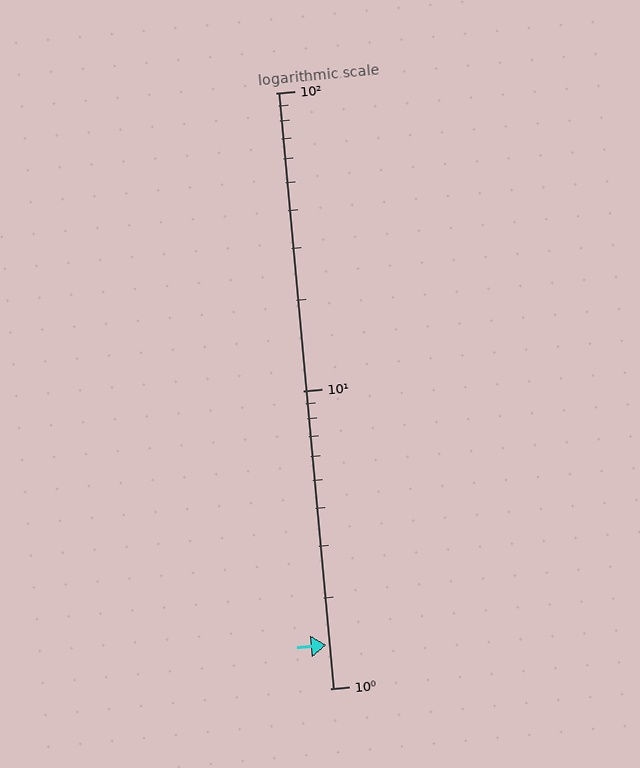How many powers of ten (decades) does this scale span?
The scale spans 2 decades, from 1 to 100.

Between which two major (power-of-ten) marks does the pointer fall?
The pointer is between 1 and 10.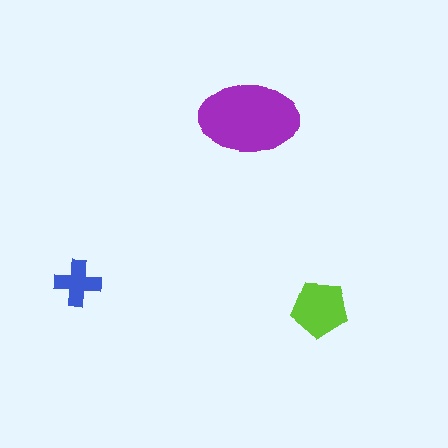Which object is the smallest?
The blue cross.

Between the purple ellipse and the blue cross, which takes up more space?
The purple ellipse.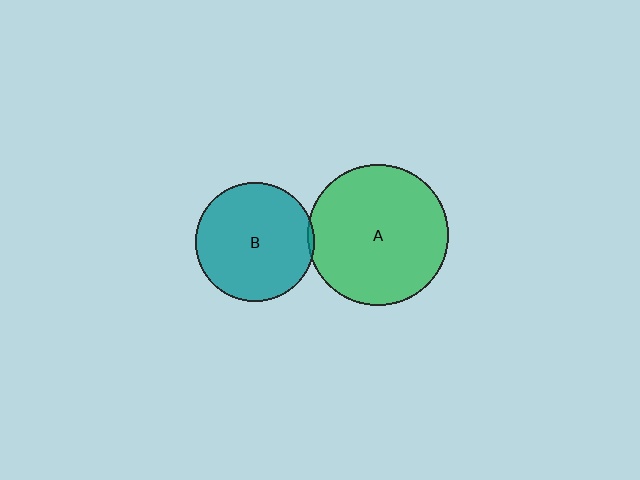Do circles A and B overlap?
Yes.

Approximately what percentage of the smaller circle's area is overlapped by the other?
Approximately 5%.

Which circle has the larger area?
Circle A (green).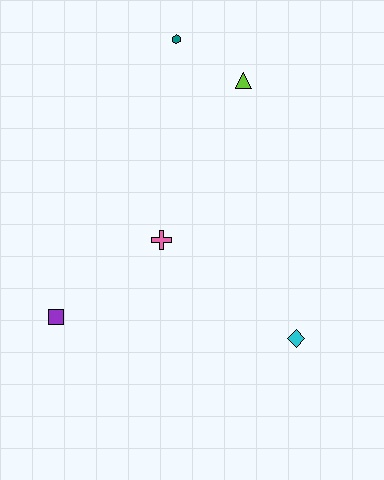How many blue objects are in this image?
There are no blue objects.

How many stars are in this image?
There are no stars.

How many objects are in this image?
There are 5 objects.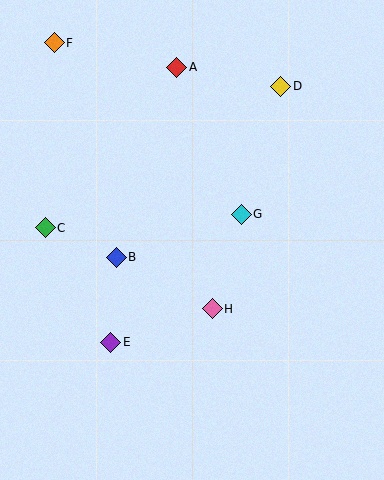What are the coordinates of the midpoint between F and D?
The midpoint between F and D is at (168, 64).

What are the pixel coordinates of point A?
Point A is at (177, 67).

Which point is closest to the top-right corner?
Point D is closest to the top-right corner.